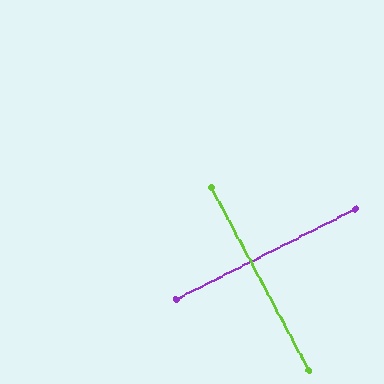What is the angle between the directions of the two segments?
Approximately 89 degrees.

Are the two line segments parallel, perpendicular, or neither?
Perpendicular — they meet at approximately 89°.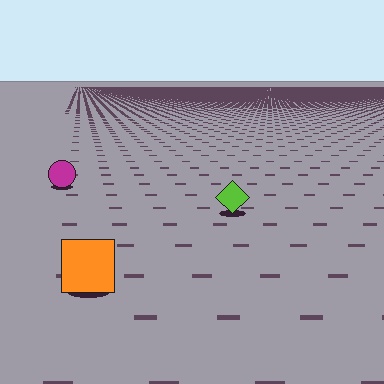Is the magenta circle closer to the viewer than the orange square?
No. The orange square is closer — you can tell from the texture gradient: the ground texture is coarser near it.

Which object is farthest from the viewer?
The magenta circle is farthest from the viewer. It appears smaller and the ground texture around it is denser.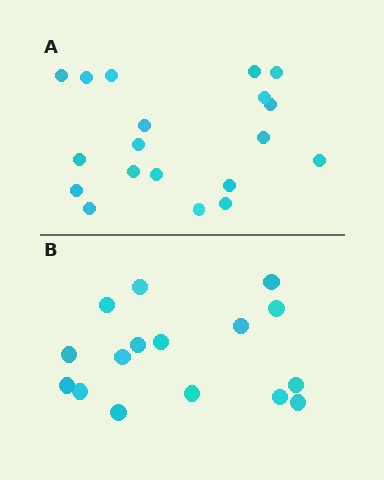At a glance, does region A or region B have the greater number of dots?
Region A (the top region) has more dots.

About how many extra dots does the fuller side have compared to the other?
Region A has just a few more — roughly 2 or 3 more dots than region B.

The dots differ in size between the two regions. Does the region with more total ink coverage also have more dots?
No. Region B has more total ink coverage because its dots are larger, but region A actually contains more individual dots. Total area can be misleading — the number of items is what matters here.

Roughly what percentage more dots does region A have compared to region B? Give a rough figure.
About 20% more.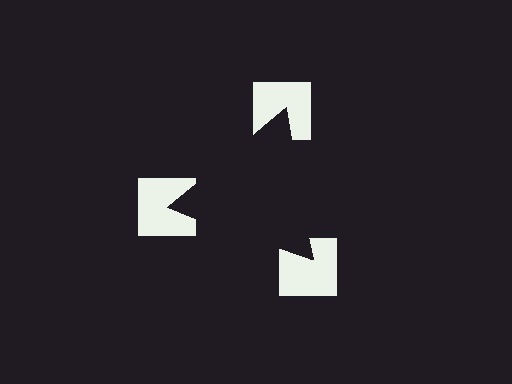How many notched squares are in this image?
There are 3 — one at each vertex of the illusory triangle.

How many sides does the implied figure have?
3 sides.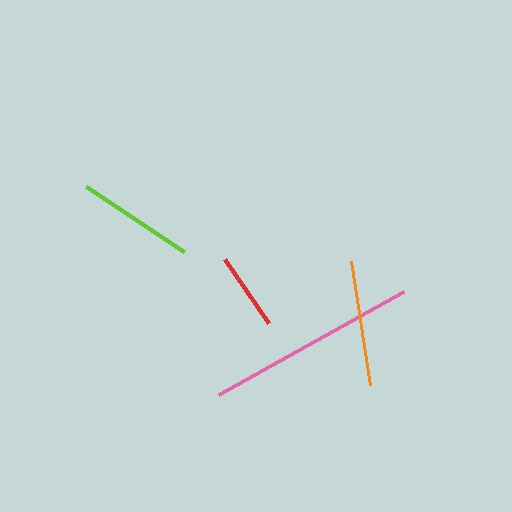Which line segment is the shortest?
The red line is the shortest at approximately 78 pixels.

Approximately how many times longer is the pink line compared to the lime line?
The pink line is approximately 1.8 times the length of the lime line.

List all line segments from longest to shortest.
From longest to shortest: pink, orange, lime, red.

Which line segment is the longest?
The pink line is the longest at approximately 212 pixels.